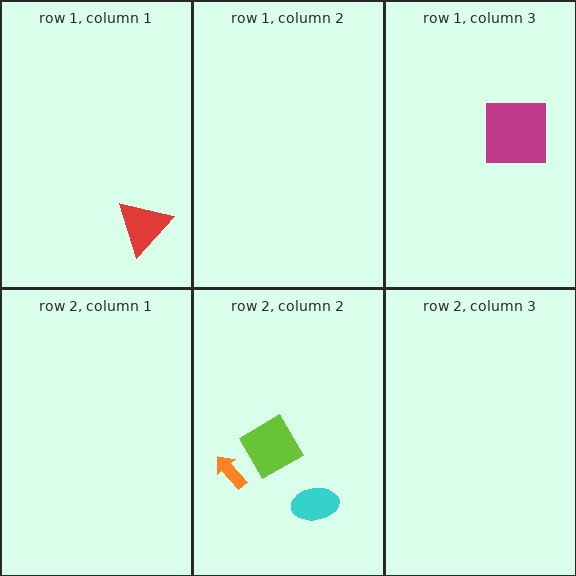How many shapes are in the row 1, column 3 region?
1.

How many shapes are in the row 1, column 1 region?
1.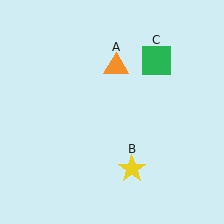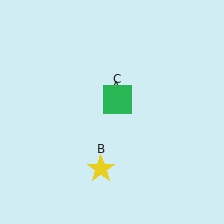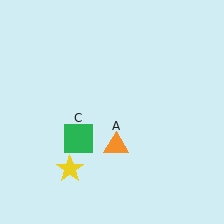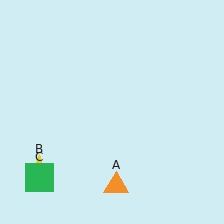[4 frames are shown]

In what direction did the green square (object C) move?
The green square (object C) moved down and to the left.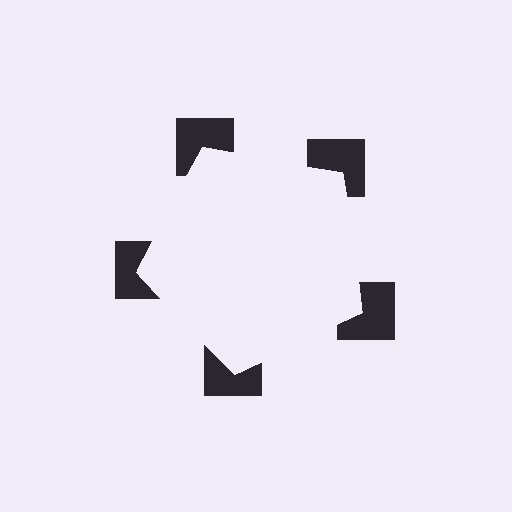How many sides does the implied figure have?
5 sides.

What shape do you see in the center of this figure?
An illusory pentagon — its edges are inferred from the aligned wedge cuts in the notched squares, not physically drawn.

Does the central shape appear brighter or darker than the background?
It typically appears slightly brighter than the background, even though no actual brightness change is drawn.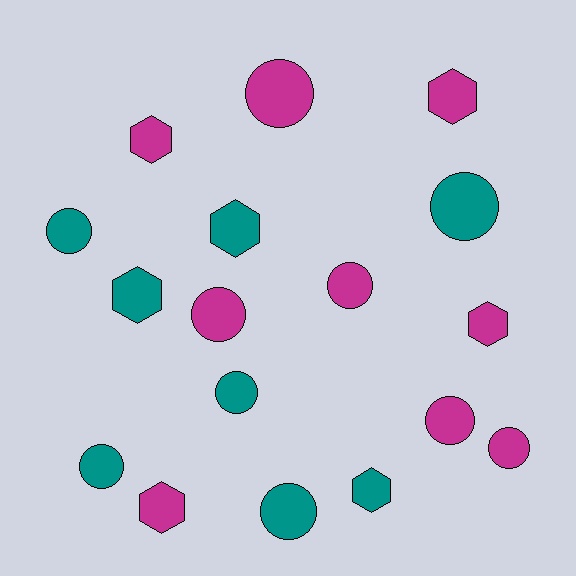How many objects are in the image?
There are 17 objects.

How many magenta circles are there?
There are 5 magenta circles.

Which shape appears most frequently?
Circle, with 10 objects.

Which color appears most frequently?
Magenta, with 9 objects.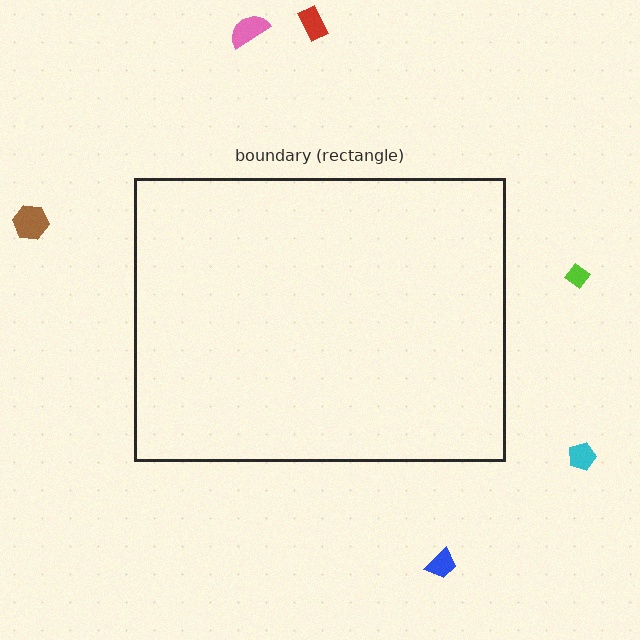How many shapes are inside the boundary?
0 inside, 6 outside.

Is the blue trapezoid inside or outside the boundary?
Outside.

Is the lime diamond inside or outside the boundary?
Outside.